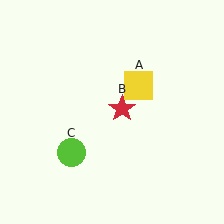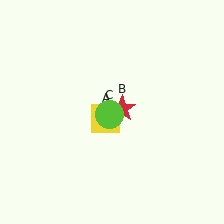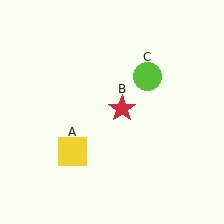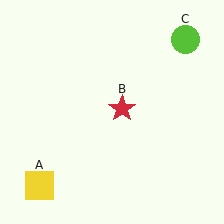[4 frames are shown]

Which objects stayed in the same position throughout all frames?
Red star (object B) remained stationary.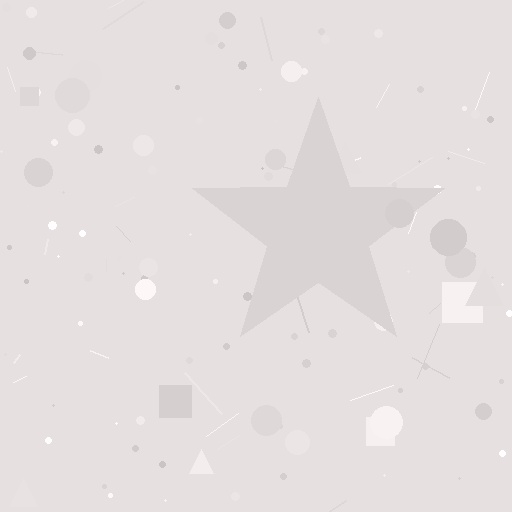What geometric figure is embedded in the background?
A star is embedded in the background.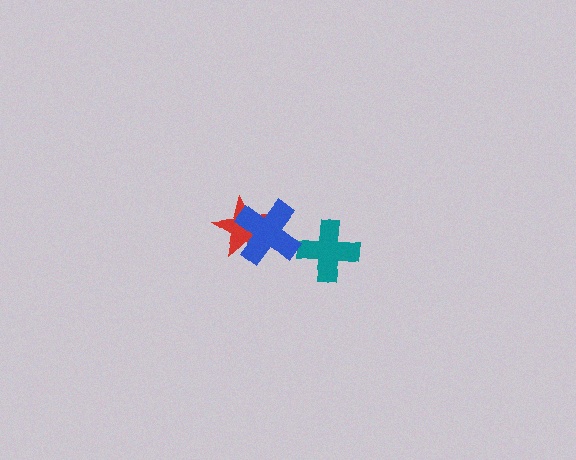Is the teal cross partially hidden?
No, no other shape covers it.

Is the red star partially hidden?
Yes, it is partially covered by another shape.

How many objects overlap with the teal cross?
0 objects overlap with the teal cross.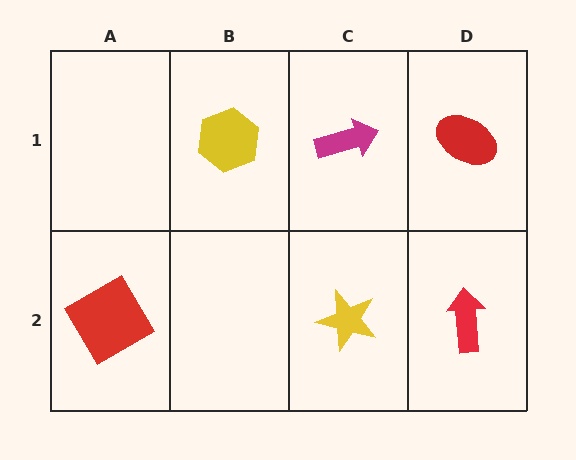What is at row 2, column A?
A red diamond.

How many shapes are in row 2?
3 shapes.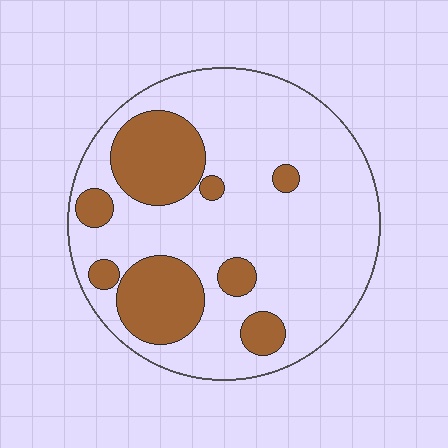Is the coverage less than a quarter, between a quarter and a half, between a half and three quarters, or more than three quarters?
Between a quarter and a half.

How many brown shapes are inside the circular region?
8.